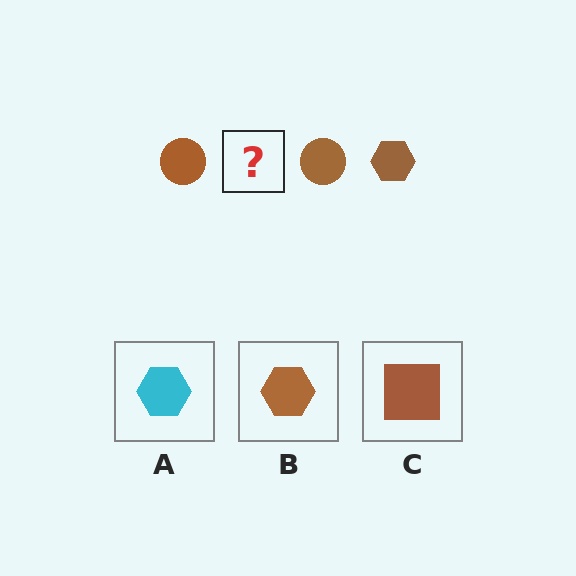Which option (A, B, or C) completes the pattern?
B.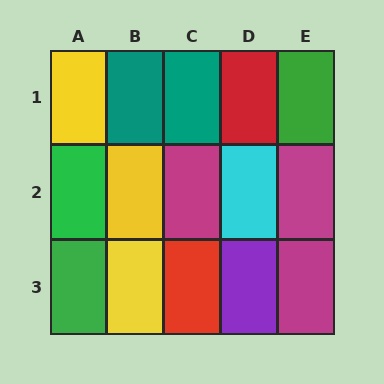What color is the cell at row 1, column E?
Green.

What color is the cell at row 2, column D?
Cyan.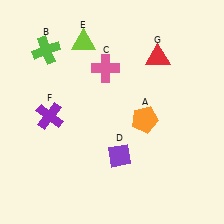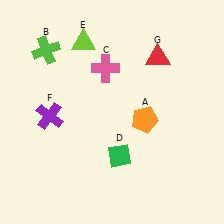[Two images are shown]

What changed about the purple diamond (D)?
In Image 1, D is purple. In Image 2, it changed to green.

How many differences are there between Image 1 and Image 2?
There is 1 difference between the two images.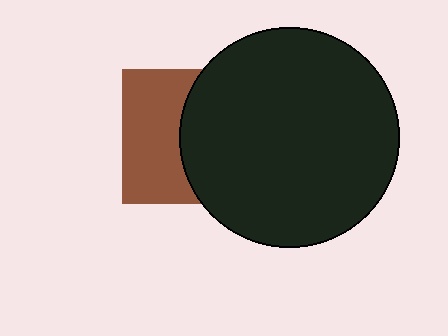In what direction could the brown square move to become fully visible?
The brown square could move left. That would shift it out from behind the black circle entirely.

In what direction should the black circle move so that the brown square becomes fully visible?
The black circle should move right. That is the shortest direction to clear the overlap and leave the brown square fully visible.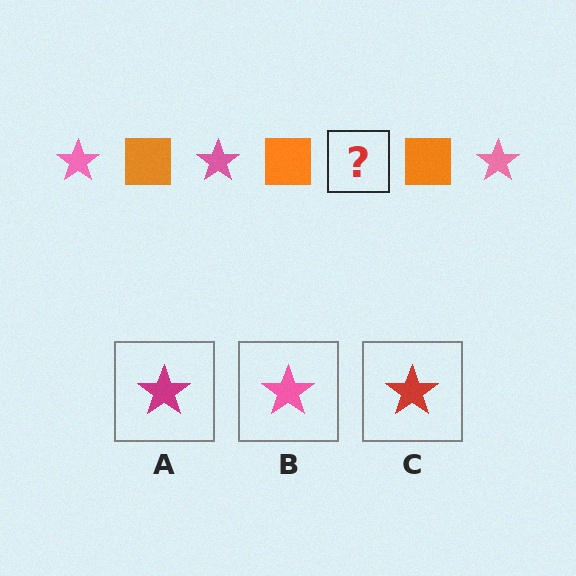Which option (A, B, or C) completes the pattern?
B.